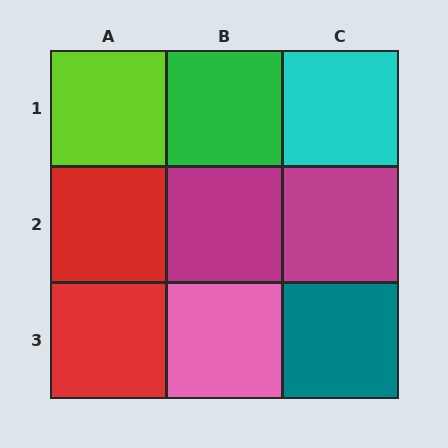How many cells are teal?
1 cell is teal.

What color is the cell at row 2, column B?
Magenta.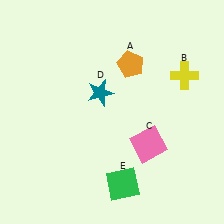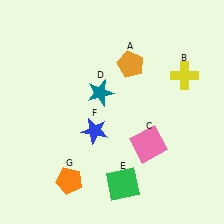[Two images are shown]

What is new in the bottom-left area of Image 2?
An orange pentagon (G) was added in the bottom-left area of Image 2.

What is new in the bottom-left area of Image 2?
A blue star (F) was added in the bottom-left area of Image 2.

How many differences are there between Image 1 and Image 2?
There are 2 differences between the two images.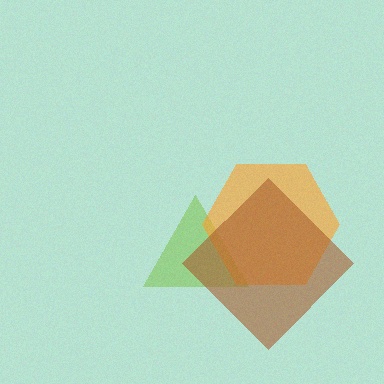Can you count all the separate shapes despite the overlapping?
Yes, there are 3 separate shapes.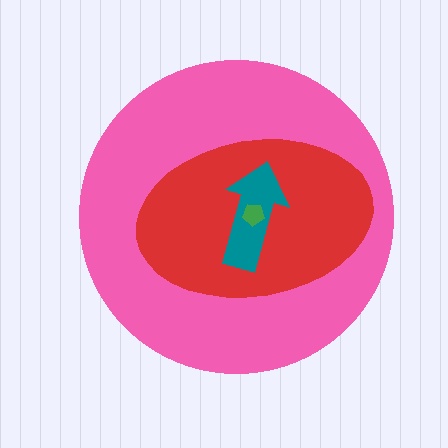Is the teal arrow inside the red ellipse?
Yes.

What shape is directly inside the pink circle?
The red ellipse.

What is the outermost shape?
The pink circle.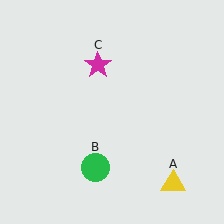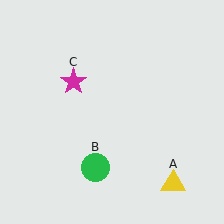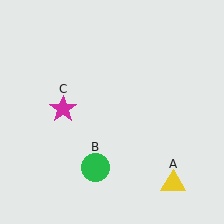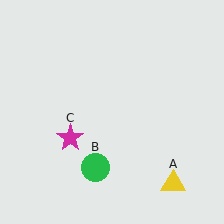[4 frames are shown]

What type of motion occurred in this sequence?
The magenta star (object C) rotated counterclockwise around the center of the scene.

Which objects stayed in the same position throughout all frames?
Yellow triangle (object A) and green circle (object B) remained stationary.